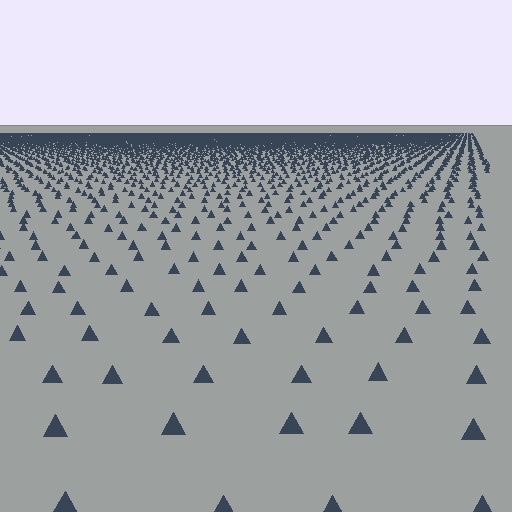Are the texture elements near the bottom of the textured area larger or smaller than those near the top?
Larger. Near the bottom, elements are closer to the viewer and appear at a bigger on-screen size.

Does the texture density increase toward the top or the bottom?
Density increases toward the top.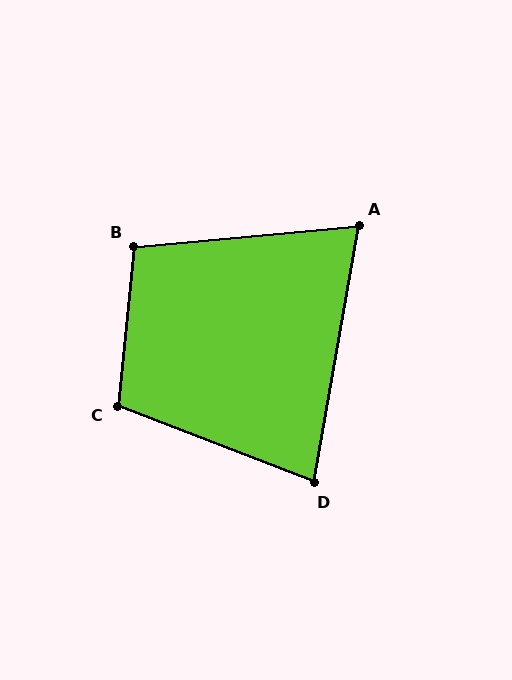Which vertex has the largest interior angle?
C, at approximately 105 degrees.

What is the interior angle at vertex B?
Approximately 101 degrees (obtuse).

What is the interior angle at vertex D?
Approximately 79 degrees (acute).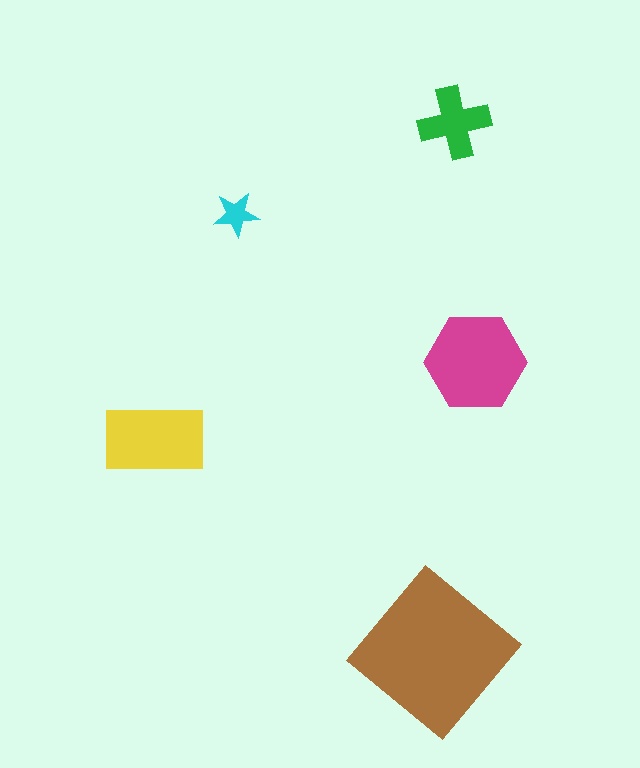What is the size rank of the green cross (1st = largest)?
4th.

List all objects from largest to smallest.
The brown diamond, the magenta hexagon, the yellow rectangle, the green cross, the cyan star.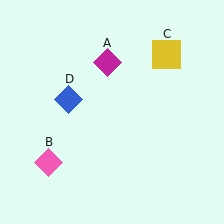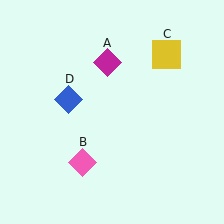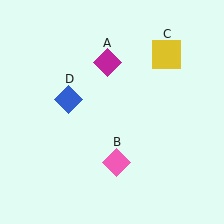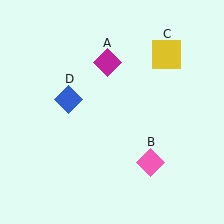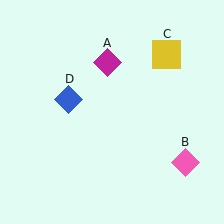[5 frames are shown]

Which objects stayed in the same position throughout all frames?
Magenta diamond (object A) and yellow square (object C) and blue diamond (object D) remained stationary.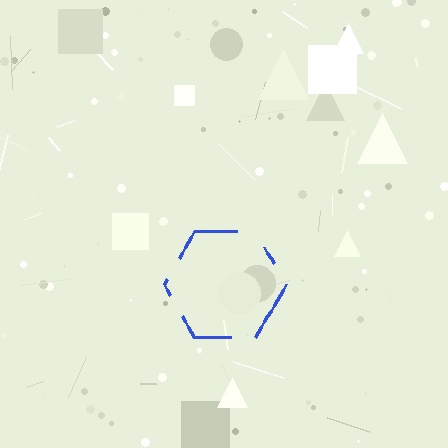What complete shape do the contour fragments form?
The contour fragments form a hexagon.